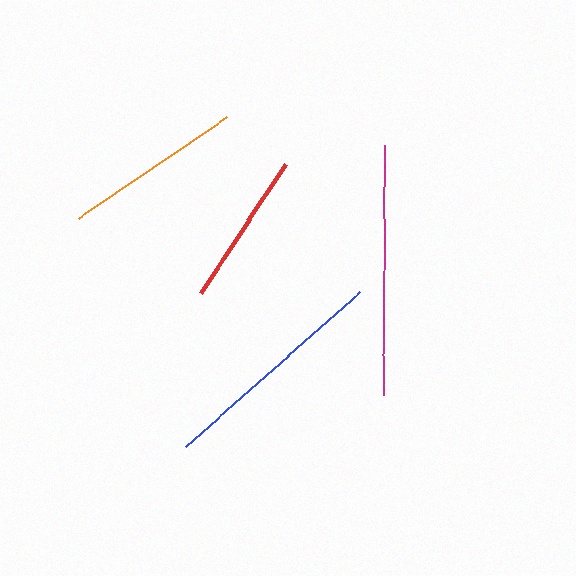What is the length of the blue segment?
The blue segment is approximately 232 pixels long.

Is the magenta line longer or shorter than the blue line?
The magenta line is longer than the blue line.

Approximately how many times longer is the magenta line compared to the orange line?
The magenta line is approximately 1.4 times the length of the orange line.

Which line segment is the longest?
The magenta line is the longest at approximately 250 pixels.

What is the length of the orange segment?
The orange segment is approximately 179 pixels long.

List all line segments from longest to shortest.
From longest to shortest: magenta, blue, orange, red.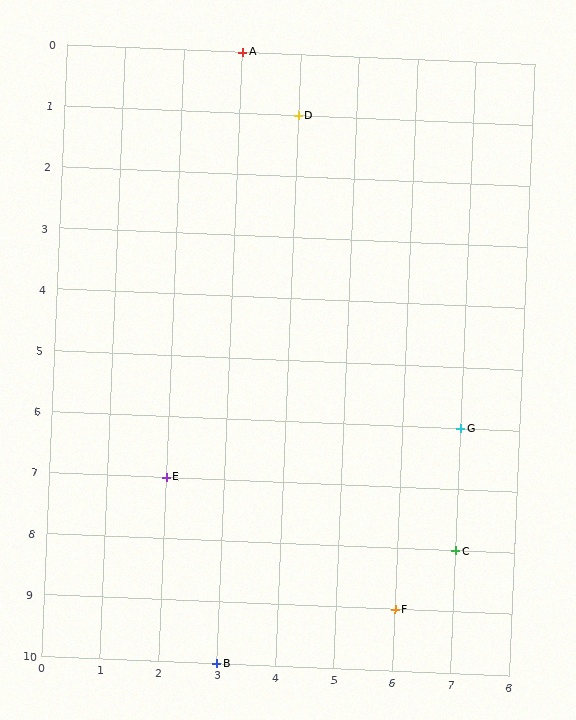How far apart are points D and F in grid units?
Points D and F are 2 columns and 8 rows apart (about 8.2 grid units diagonally).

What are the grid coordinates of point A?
Point A is at grid coordinates (3, 0).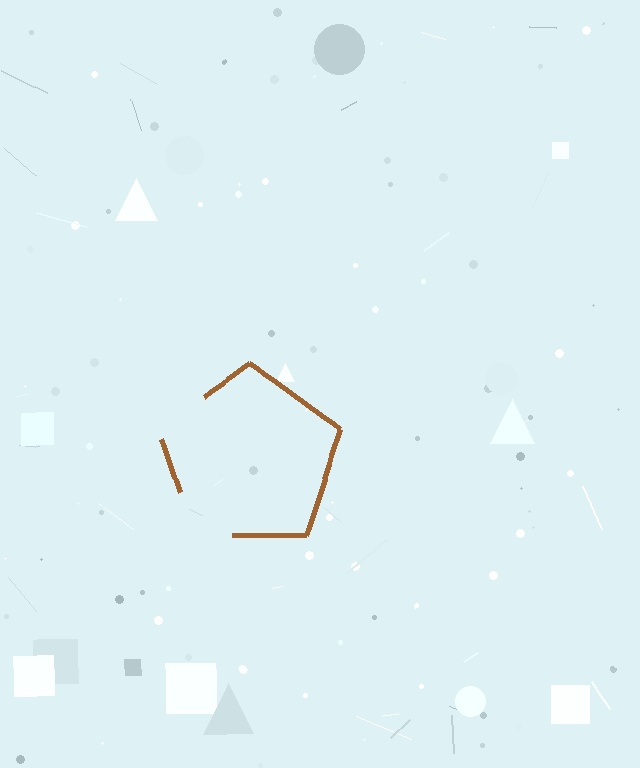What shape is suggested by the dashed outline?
The dashed outline suggests a pentagon.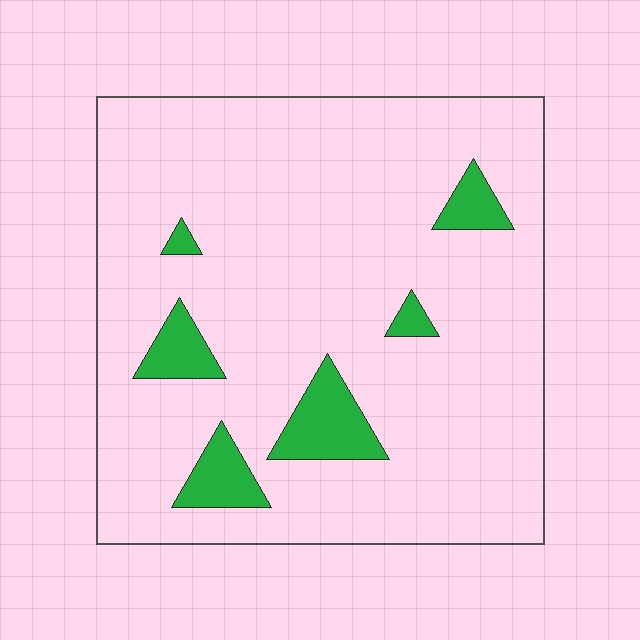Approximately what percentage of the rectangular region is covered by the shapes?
Approximately 10%.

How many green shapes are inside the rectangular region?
6.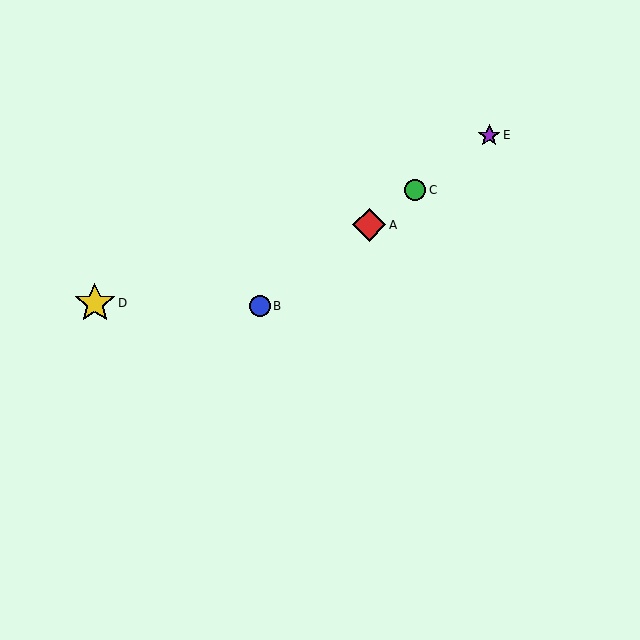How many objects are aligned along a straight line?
4 objects (A, B, C, E) are aligned along a straight line.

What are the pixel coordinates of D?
Object D is at (95, 303).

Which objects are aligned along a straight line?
Objects A, B, C, E are aligned along a straight line.